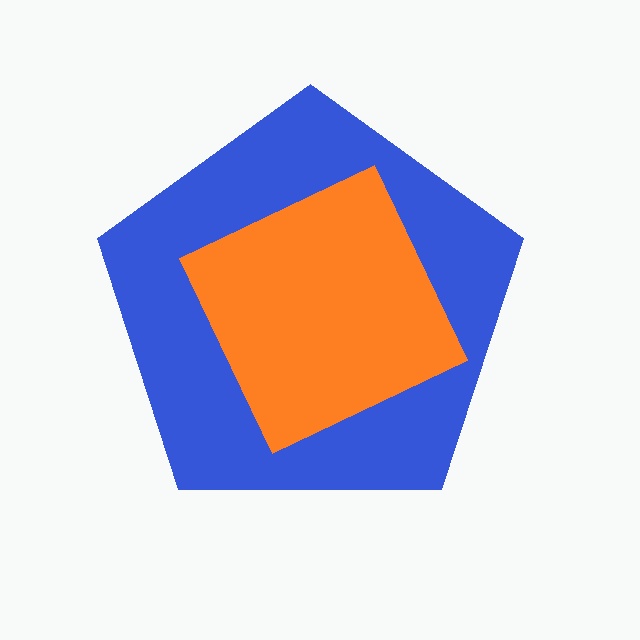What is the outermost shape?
The blue pentagon.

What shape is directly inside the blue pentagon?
The orange diamond.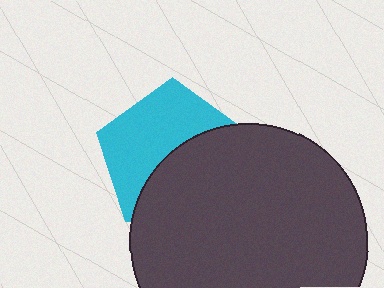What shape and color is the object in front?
The object in front is a dark gray circle.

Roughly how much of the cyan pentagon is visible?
About half of it is visible (roughly 51%).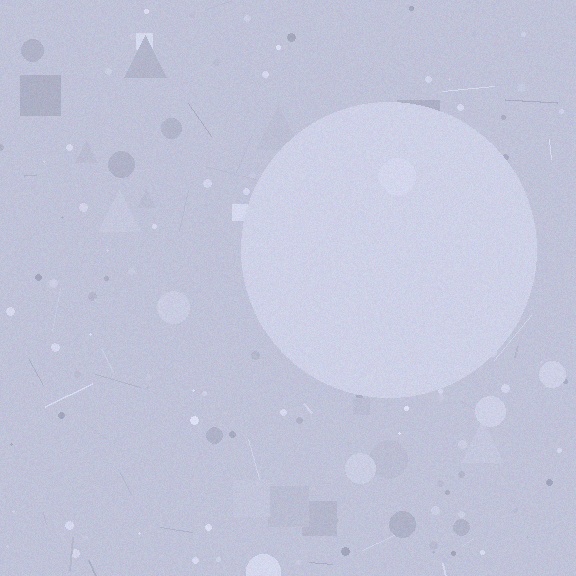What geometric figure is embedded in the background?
A circle is embedded in the background.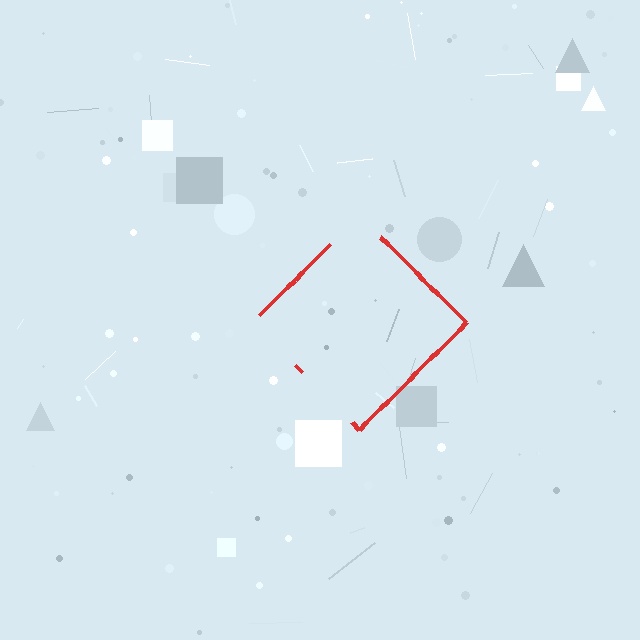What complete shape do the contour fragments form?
The contour fragments form a diamond.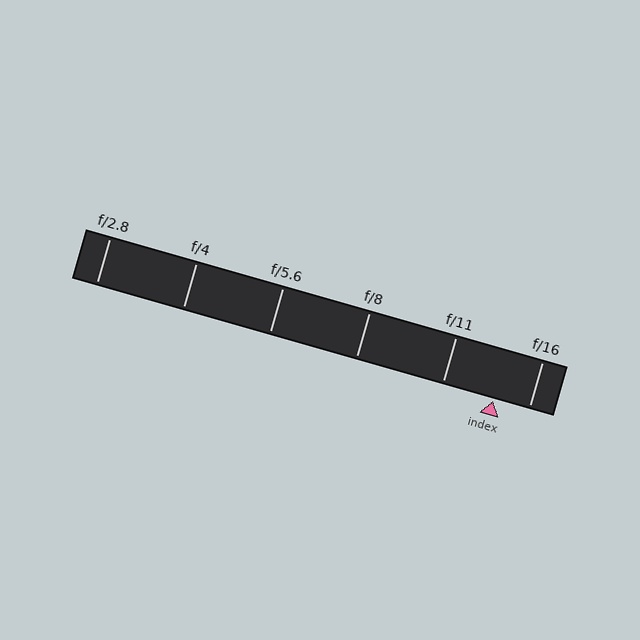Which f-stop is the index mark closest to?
The index mark is closest to f/16.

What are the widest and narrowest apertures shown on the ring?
The widest aperture shown is f/2.8 and the narrowest is f/16.